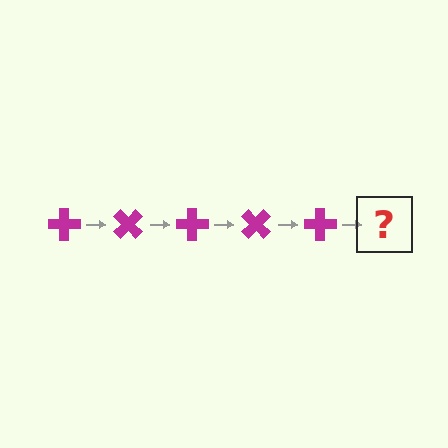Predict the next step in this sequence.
The next step is a magenta cross rotated 225 degrees.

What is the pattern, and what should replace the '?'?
The pattern is that the cross rotates 45 degrees each step. The '?' should be a magenta cross rotated 225 degrees.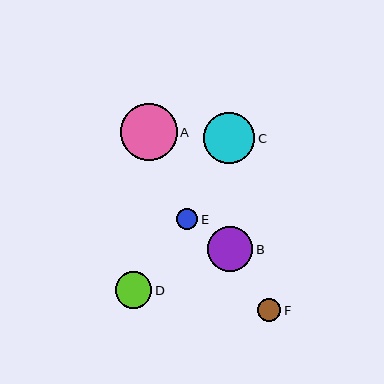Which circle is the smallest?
Circle E is the smallest with a size of approximately 22 pixels.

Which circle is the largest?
Circle A is the largest with a size of approximately 56 pixels.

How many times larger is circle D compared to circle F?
Circle D is approximately 1.6 times the size of circle F.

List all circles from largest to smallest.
From largest to smallest: A, C, B, D, F, E.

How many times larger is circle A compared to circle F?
Circle A is approximately 2.5 times the size of circle F.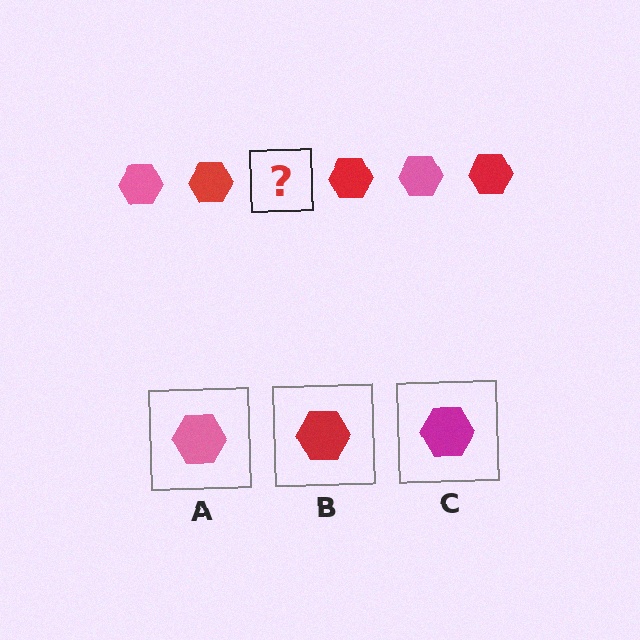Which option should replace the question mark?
Option A.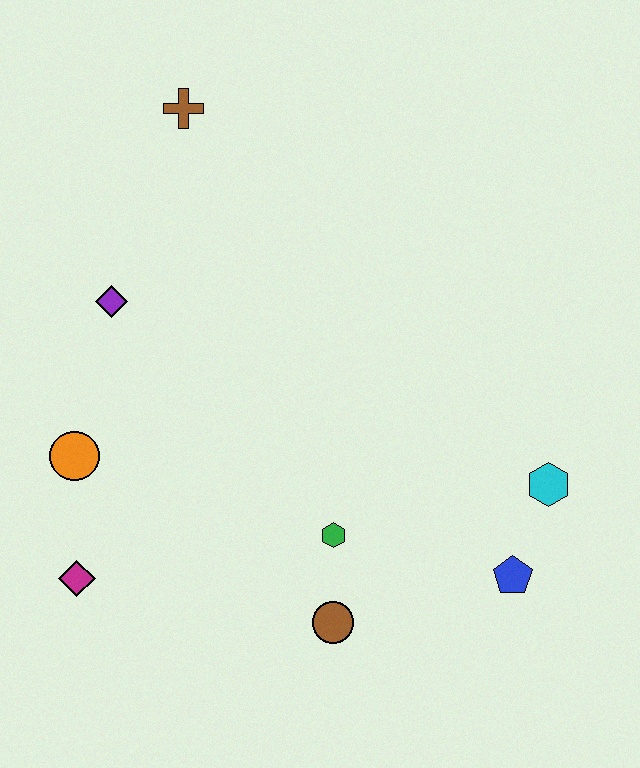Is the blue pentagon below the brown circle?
No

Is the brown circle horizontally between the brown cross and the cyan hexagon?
Yes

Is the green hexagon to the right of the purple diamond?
Yes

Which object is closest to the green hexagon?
The brown circle is closest to the green hexagon.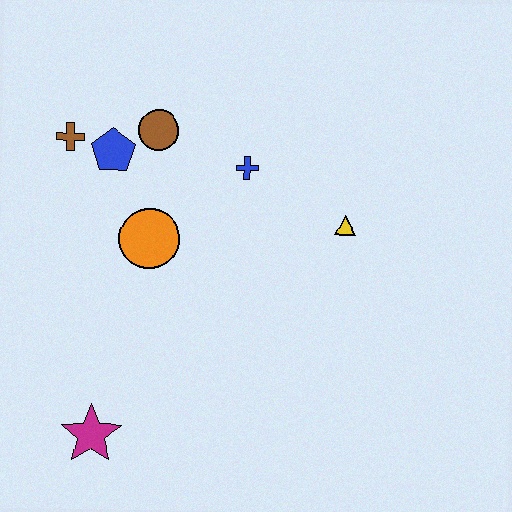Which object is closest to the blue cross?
The brown circle is closest to the blue cross.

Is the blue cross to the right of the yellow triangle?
No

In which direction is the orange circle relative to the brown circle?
The orange circle is below the brown circle.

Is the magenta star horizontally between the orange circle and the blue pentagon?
No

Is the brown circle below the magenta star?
No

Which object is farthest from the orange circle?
The magenta star is farthest from the orange circle.